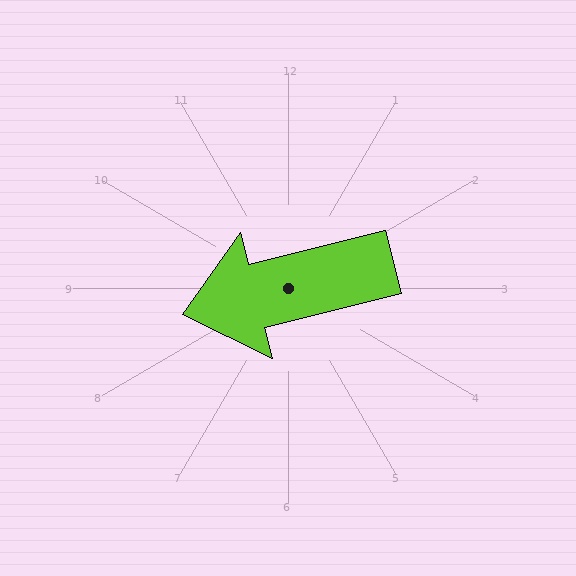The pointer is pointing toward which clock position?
Roughly 9 o'clock.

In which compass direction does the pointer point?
West.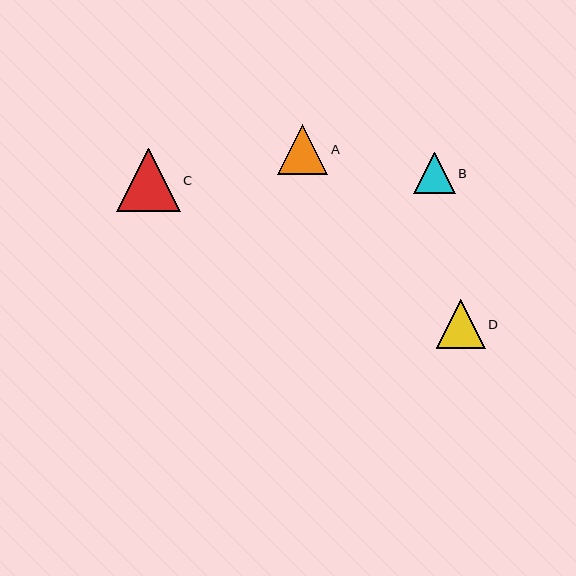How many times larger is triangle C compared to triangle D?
Triangle C is approximately 1.3 times the size of triangle D.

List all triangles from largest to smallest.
From largest to smallest: C, A, D, B.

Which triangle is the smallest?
Triangle B is the smallest with a size of approximately 41 pixels.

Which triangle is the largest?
Triangle C is the largest with a size of approximately 63 pixels.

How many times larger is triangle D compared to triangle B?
Triangle D is approximately 1.2 times the size of triangle B.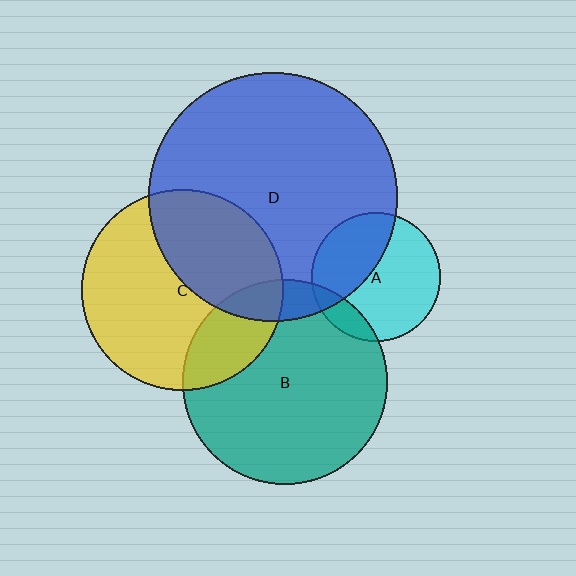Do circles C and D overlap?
Yes.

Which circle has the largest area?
Circle D (blue).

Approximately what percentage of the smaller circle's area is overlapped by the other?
Approximately 40%.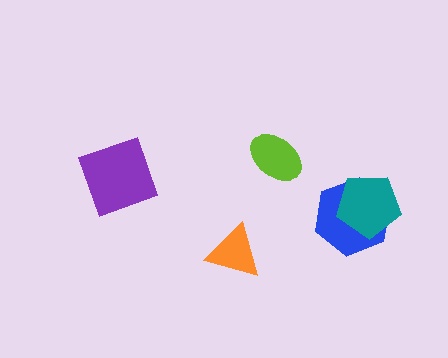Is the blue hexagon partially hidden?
Yes, it is partially covered by another shape.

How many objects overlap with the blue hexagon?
1 object overlaps with the blue hexagon.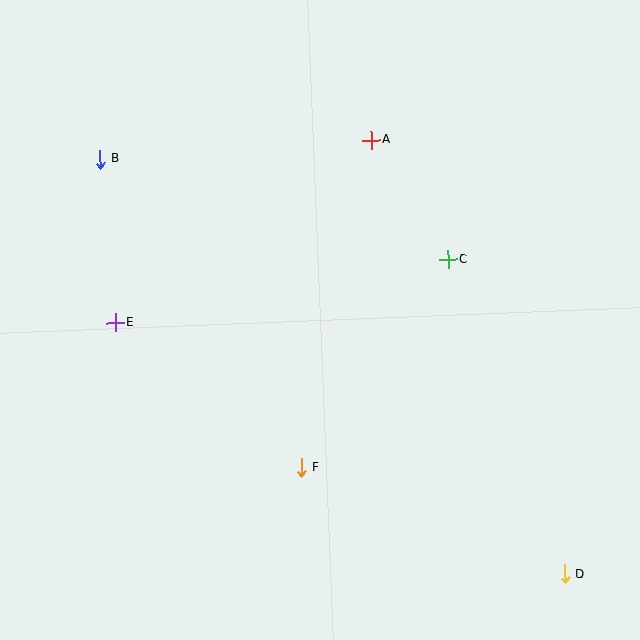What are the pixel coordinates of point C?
Point C is at (448, 259).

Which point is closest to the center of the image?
Point C at (448, 259) is closest to the center.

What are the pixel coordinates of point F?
Point F is at (301, 467).